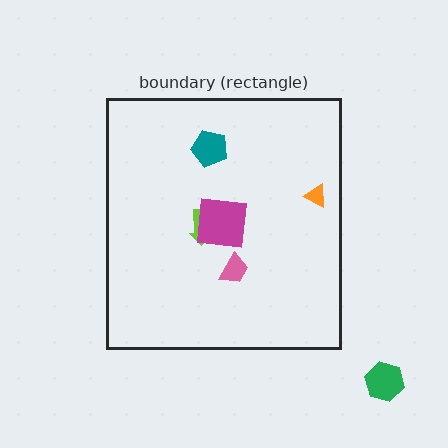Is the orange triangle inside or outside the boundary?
Inside.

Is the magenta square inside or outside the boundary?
Inside.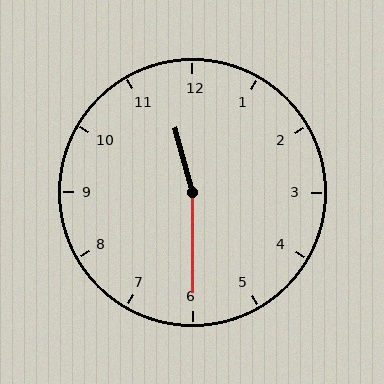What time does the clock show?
11:30.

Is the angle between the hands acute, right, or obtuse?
It is obtuse.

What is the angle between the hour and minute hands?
Approximately 165 degrees.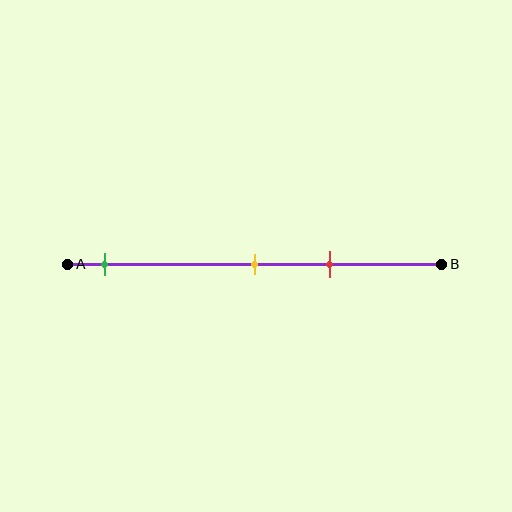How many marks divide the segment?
There are 3 marks dividing the segment.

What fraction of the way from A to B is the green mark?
The green mark is approximately 10% (0.1) of the way from A to B.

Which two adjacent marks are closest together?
The yellow and red marks are the closest adjacent pair.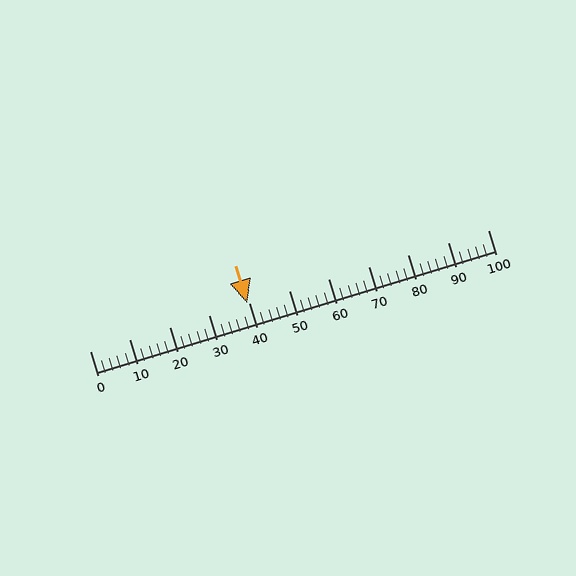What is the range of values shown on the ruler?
The ruler shows values from 0 to 100.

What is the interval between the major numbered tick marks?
The major tick marks are spaced 10 units apart.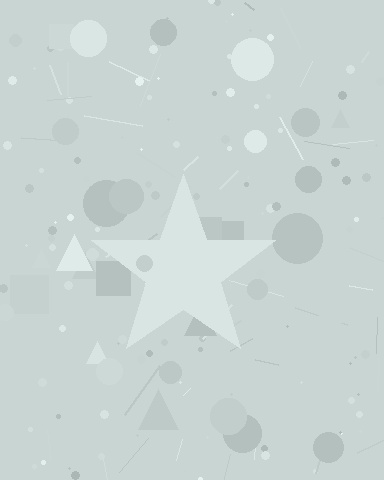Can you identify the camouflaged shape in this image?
The camouflaged shape is a star.